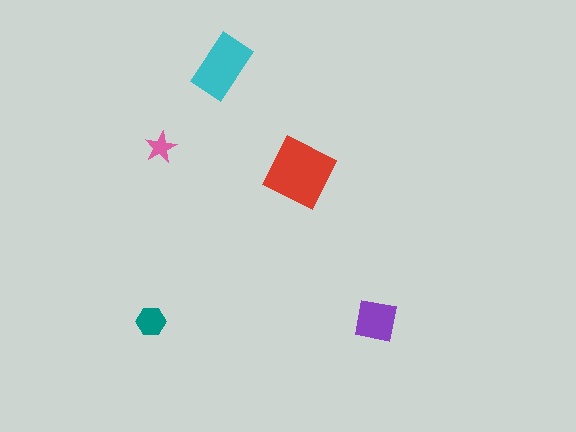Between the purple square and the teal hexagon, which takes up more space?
The purple square.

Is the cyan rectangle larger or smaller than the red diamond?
Smaller.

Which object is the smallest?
The pink star.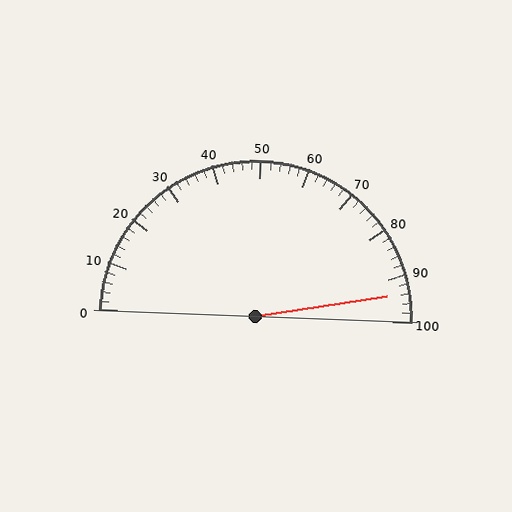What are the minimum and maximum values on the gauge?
The gauge ranges from 0 to 100.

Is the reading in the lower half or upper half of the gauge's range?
The reading is in the upper half of the range (0 to 100).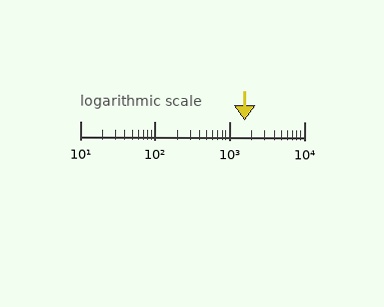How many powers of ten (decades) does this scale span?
The scale spans 3 decades, from 10 to 10000.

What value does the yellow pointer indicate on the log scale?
The pointer indicates approximately 1600.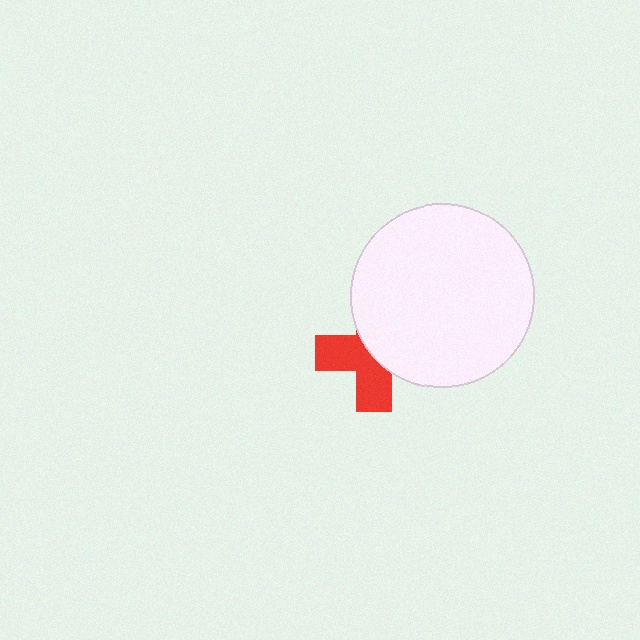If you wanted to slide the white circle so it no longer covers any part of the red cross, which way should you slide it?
Slide it toward the upper-right — that is the most direct way to separate the two shapes.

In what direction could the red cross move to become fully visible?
The red cross could move toward the lower-left. That would shift it out from behind the white circle entirely.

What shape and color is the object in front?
The object in front is a white circle.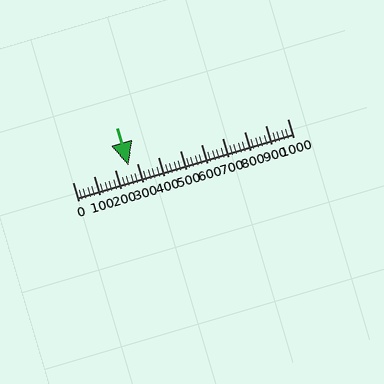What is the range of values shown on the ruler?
The ruler shows values from 0 to 1000.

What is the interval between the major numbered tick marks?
The major tick marks are spaced 100 units apart.